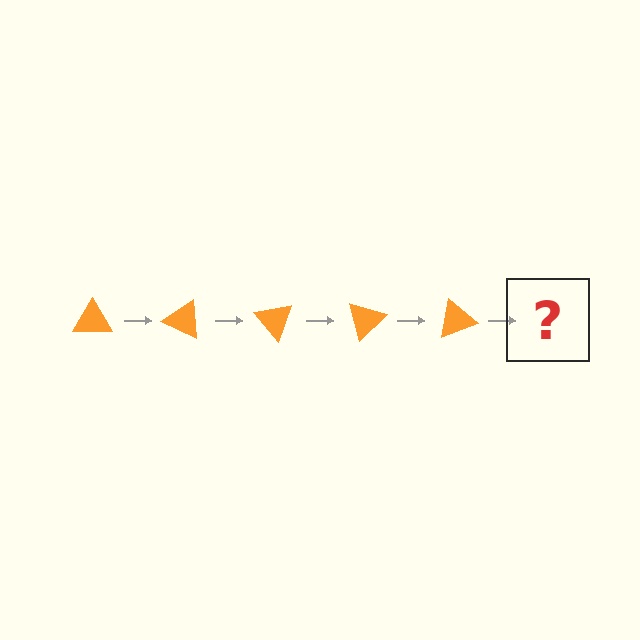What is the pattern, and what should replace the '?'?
The pattern is that the triangle rotates 25 degrees each step. The '?' should be an orange triangle rotated 125 degrees.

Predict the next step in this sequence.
The next step is an orange triangle rotated 125 degrees.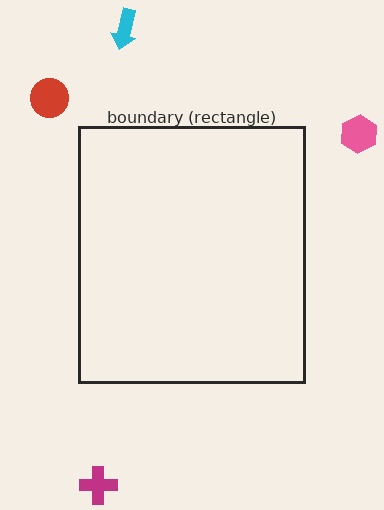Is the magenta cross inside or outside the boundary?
Outside.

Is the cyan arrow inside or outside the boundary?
Outside.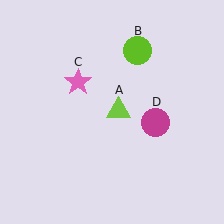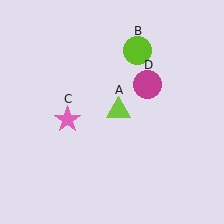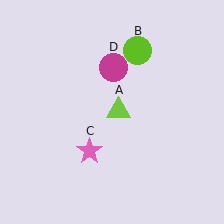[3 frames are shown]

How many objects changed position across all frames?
2 objects changed position: pink star (object C), magenta circle (object D).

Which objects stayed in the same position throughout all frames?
Lime triangle (object A) and lime circle (object B) remained stationary.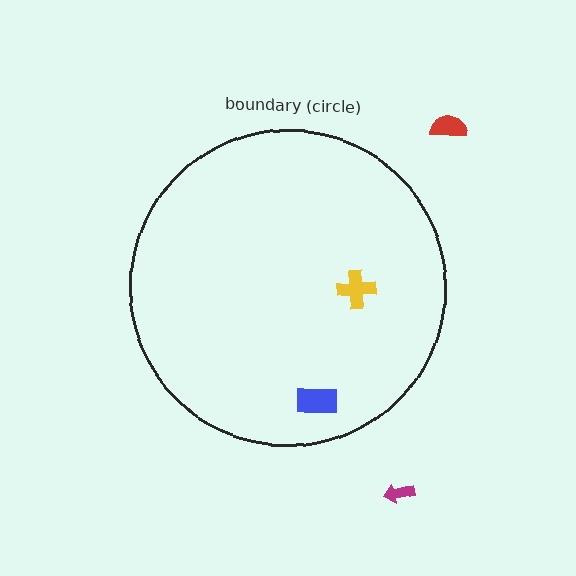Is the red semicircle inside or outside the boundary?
Outside.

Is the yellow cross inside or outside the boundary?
Inside.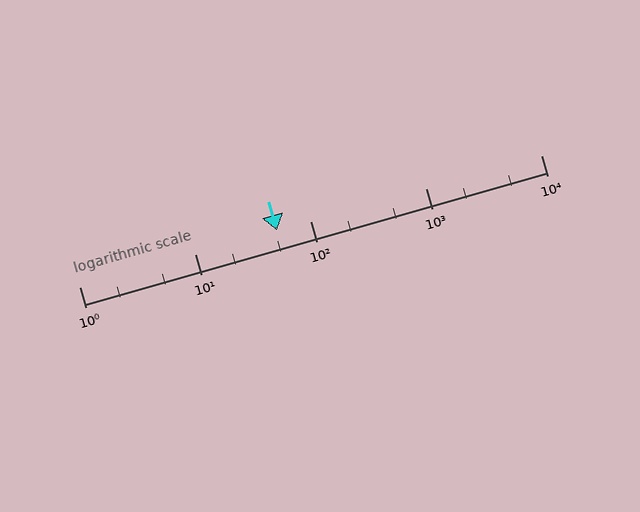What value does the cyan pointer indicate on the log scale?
The pointer indicates approximately 52.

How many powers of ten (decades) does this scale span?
The scale spans 4 decades, from 1 to 10000.